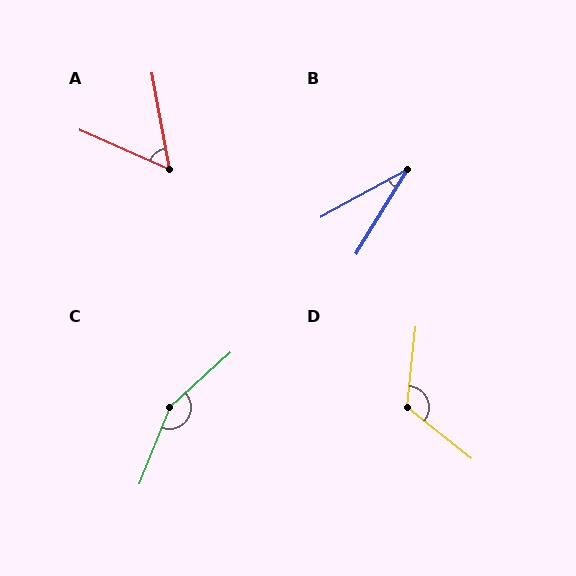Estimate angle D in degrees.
Approximately 122 degrees.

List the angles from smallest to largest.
B (30°), A (56°), D (122°), C (153°).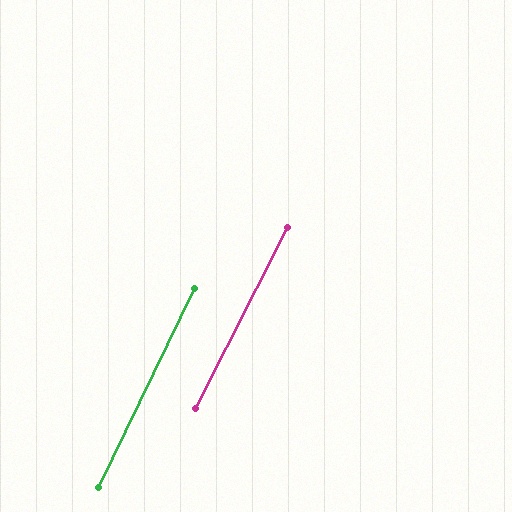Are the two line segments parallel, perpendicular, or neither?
Parallel — their directions differ by only 1.2°.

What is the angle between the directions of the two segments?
Approximately 1 degree.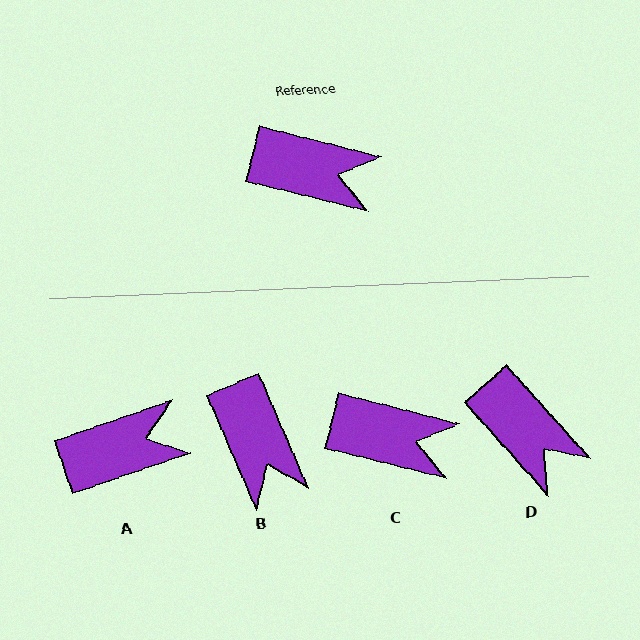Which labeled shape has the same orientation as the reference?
C.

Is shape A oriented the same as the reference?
No, it is off by about 33 degrees.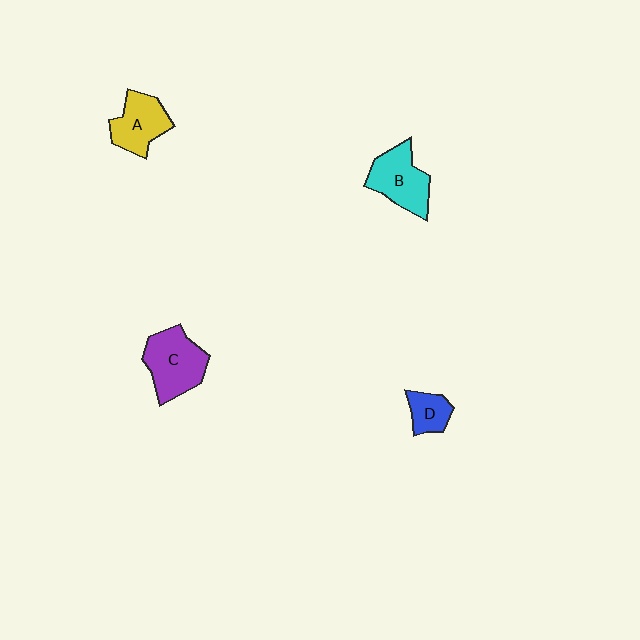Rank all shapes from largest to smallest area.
From largest to smallest: C (purple), B (cyan), A (yellow), D (blue).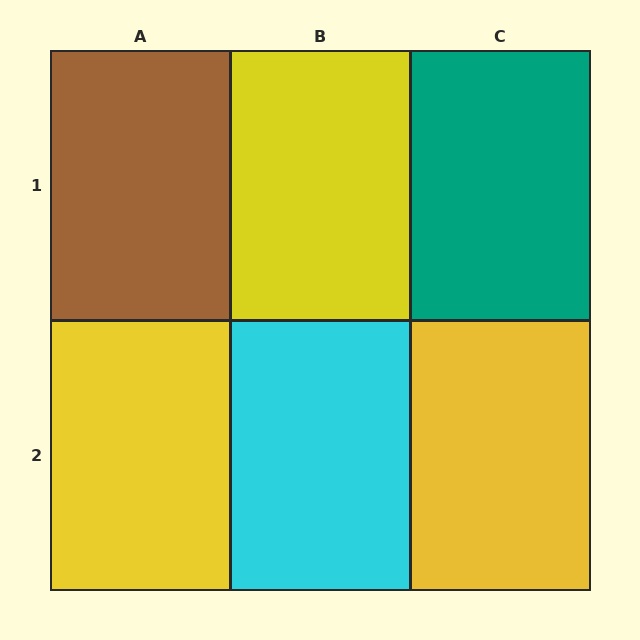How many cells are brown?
1 cell is brown.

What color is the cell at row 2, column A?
Yellow.